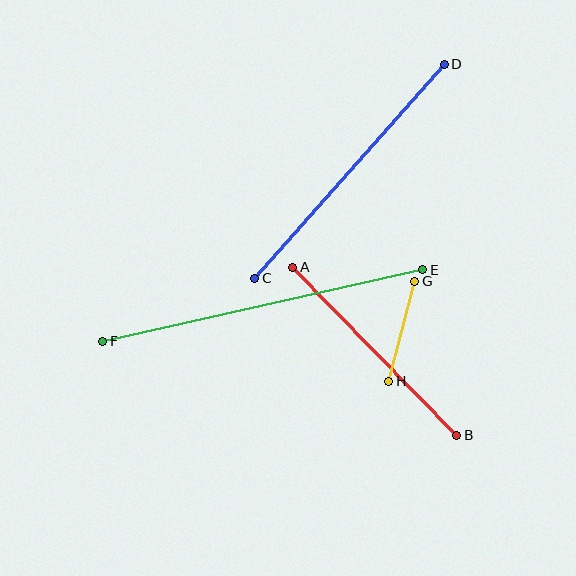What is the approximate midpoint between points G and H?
The midpoint is at approximately (402, 331) pixels.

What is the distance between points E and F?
The distance is approximately 328 pixels.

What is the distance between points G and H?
The distance is approximately 104 pixels.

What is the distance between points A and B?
The distance is approximately 235 pixels.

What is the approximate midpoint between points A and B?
The midpoint is at approximately (375, 351) pixels.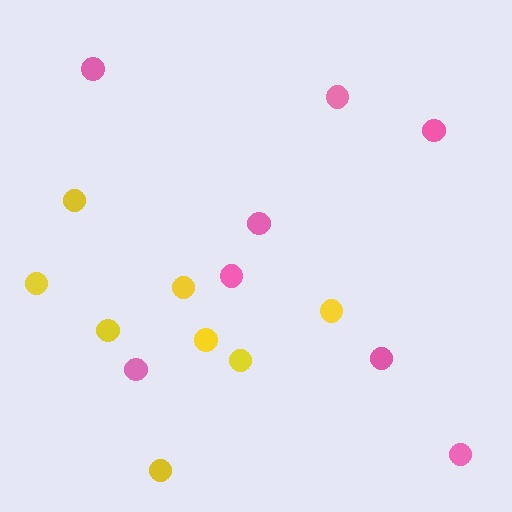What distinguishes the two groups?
There are 2 groups: one group of yellow circles (8) and one group of pink circles (8).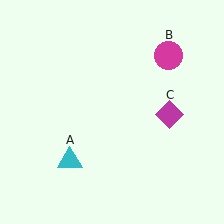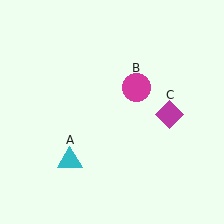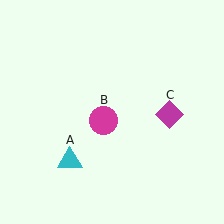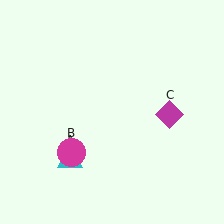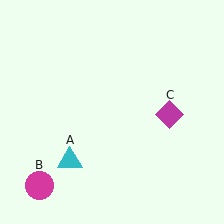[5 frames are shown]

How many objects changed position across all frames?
1 object changed position: magenta circle (object B).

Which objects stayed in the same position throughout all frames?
Cyan triangle (object A) and magenta diamond (object C) remained stationary.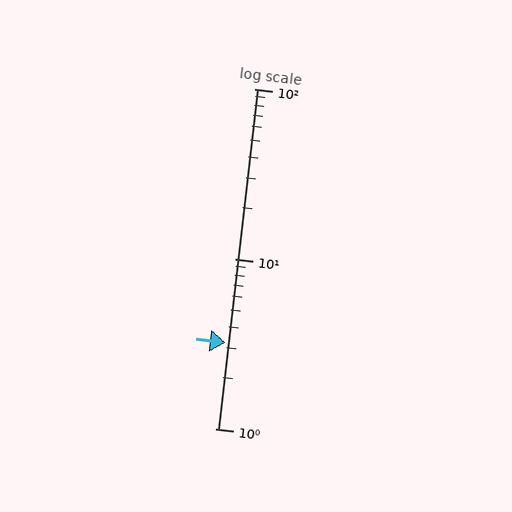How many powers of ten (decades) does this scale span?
The scale spans 2 decades, from 1 to 100.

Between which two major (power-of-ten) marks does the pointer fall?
The pointer is between 1 and 10.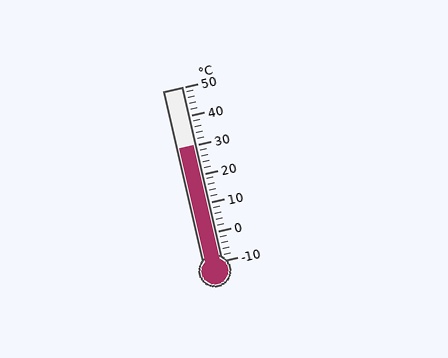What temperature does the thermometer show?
The thermometer shows approximately 30°C.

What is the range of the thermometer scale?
The thermometer scale ranges from -10°C to 50°C.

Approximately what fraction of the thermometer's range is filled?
The thermometer is filled to approximately 65% of its range.